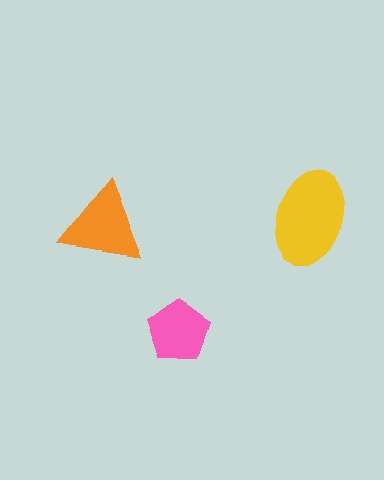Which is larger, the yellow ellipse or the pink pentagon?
The yellow ellipse.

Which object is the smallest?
The pink pentagon.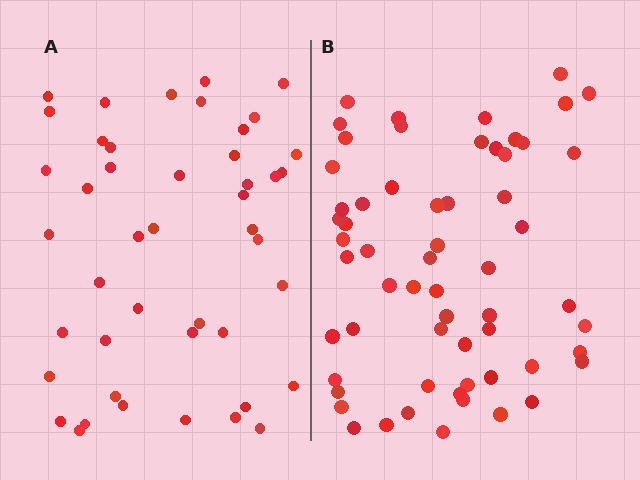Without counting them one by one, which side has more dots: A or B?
Region B (the right region) has more dots.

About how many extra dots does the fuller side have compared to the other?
Region B has approximately 15 more dots than region A.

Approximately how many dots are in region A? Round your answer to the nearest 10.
About 40 dots. (The exact count is 45, which rounds to 40.)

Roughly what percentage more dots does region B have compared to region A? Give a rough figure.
About 35% more.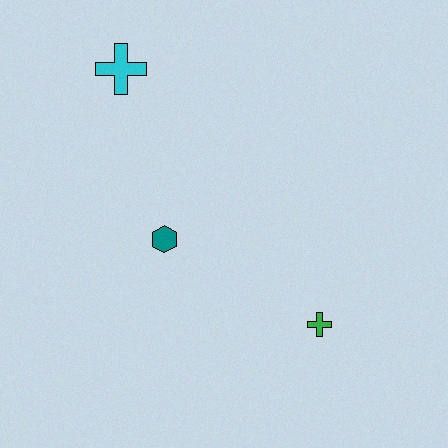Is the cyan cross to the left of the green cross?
Yes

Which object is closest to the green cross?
The teal hexagon is closest to the green cross.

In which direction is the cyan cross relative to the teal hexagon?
The cyan cross is above the teal hexagon.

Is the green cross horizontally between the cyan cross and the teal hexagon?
No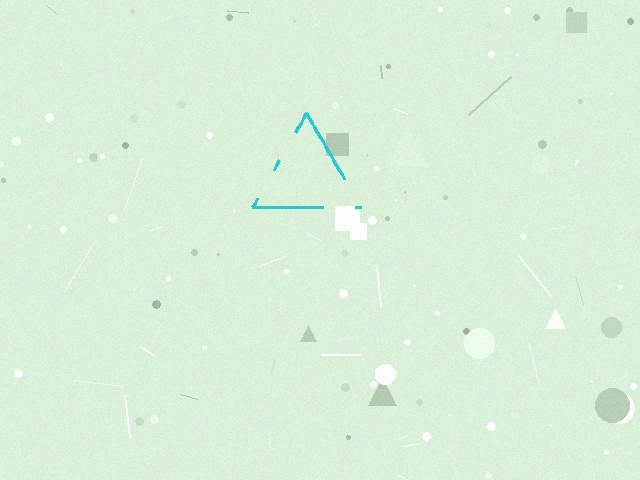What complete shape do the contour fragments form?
The contour fragments form a triangle.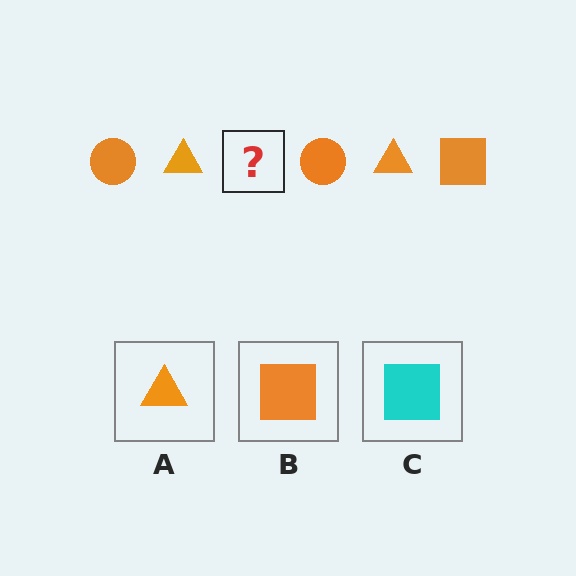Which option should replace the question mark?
Option B.